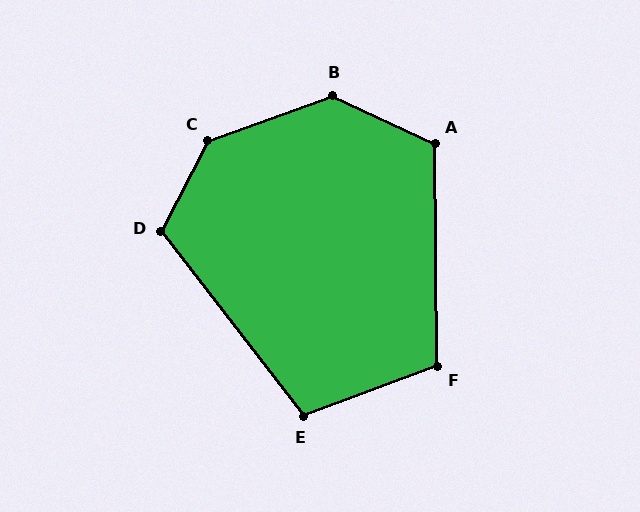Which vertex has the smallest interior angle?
E, at approximately 107 degrees.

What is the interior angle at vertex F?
Approximately 110 degrees (obtuse).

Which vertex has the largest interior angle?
C, at approximately 137 degrees.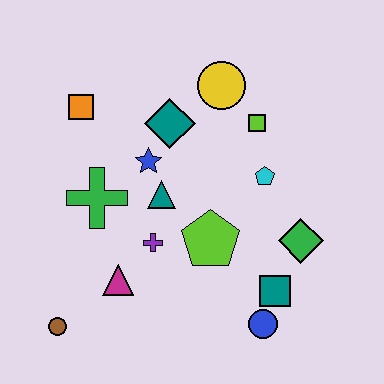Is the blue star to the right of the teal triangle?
No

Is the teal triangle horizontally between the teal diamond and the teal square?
No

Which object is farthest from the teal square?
The orange square is farthest from the teal square.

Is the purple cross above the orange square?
No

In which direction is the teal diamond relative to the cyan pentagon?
The teal diamond is to the left of the cyan pentagon.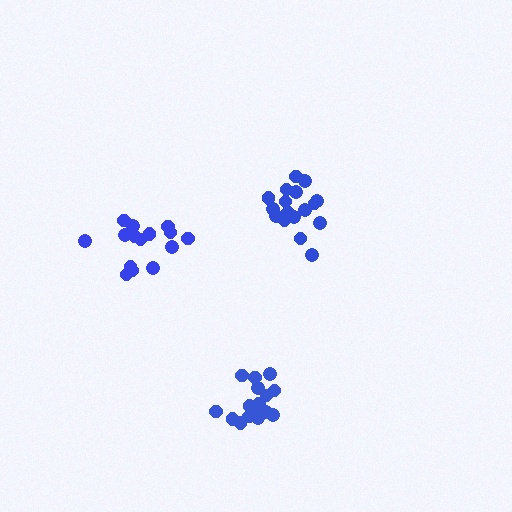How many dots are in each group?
Group 1: 17 dots, Group 2: 17 dots, Group 3: 15 dots (49 total).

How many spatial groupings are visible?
There are 3 spatial groupings.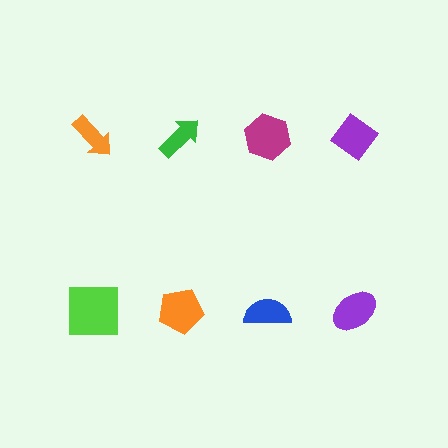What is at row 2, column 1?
A lime square.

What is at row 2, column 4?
A purple ellipse.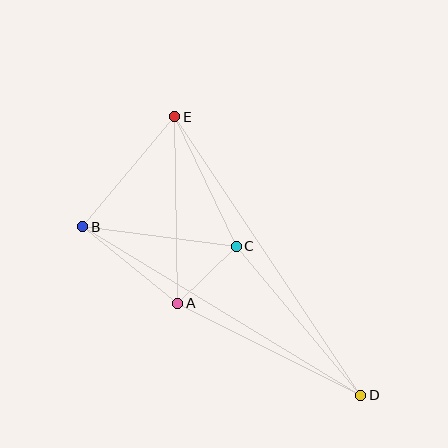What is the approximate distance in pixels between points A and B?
The distance between A and B is approximately 122 pixels.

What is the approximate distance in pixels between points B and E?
The distance between B and E is approximately 143 pixels.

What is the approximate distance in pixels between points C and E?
The distance between C and E is approximately 143 pixels.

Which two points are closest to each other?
Points A and C are closest to each other.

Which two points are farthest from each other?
Points D and E are farthest from each other.